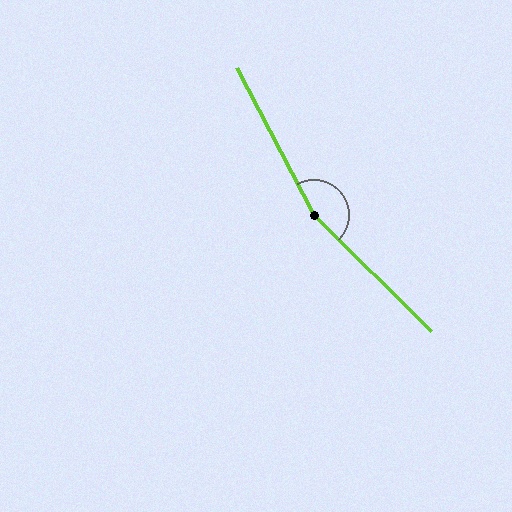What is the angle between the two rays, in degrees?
Approximately 163 degrees.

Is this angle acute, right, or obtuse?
It is obtuse.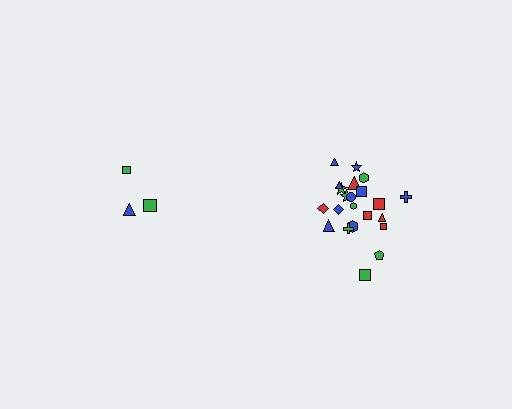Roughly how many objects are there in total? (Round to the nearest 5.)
Roughly 25 objects in total.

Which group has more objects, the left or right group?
The right group.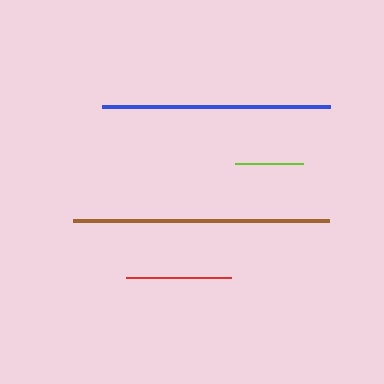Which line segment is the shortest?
The lime line is the shortest at approximately 68 pixels.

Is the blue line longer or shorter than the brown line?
The brown line is longer than the blue line.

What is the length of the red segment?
The red segment is approximately 105 pixels long.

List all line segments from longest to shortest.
From longest to shortest: brown, blue, red, lime.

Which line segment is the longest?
The brown line is the longest at approximately 256 pixels.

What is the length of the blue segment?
The blue segment is approximately 228 pixels long.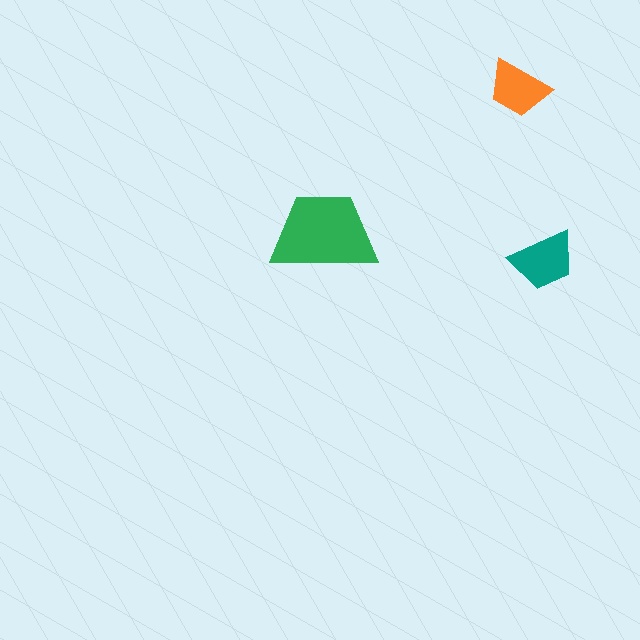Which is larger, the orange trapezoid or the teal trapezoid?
The teal one.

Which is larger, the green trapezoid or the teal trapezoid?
The green one.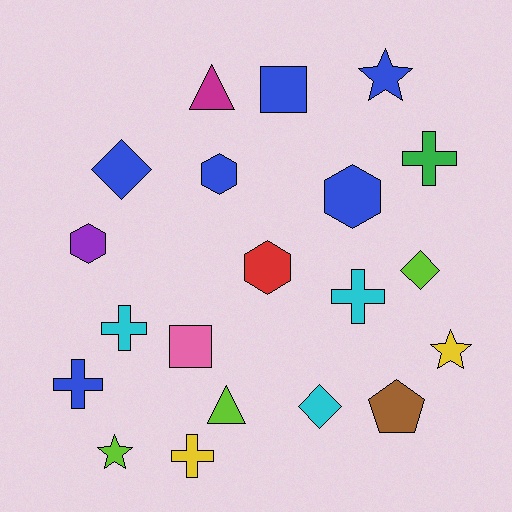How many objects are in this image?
There are 20 objects.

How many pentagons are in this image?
There is 1 pentagon.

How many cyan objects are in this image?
There are 3 cyan objects.